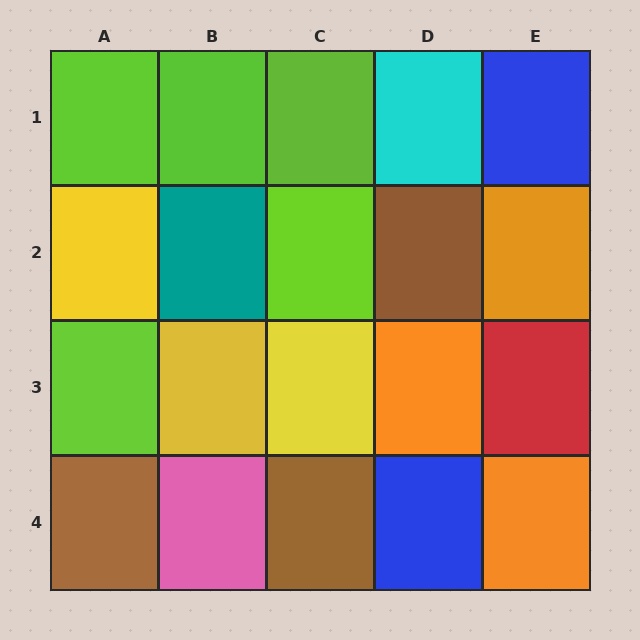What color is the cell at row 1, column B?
Lime.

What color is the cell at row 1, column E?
Blue.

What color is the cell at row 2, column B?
Teal.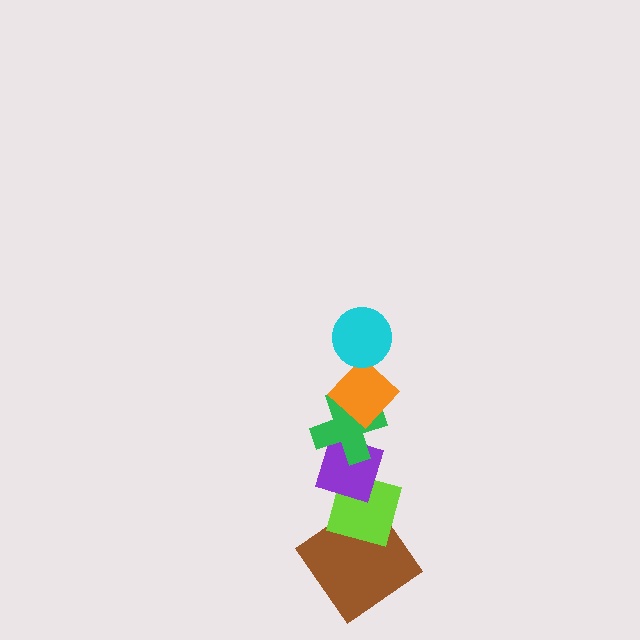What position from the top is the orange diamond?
The orange diamond is 2nd from the top.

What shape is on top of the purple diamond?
The green cross is on top of the purple diamond.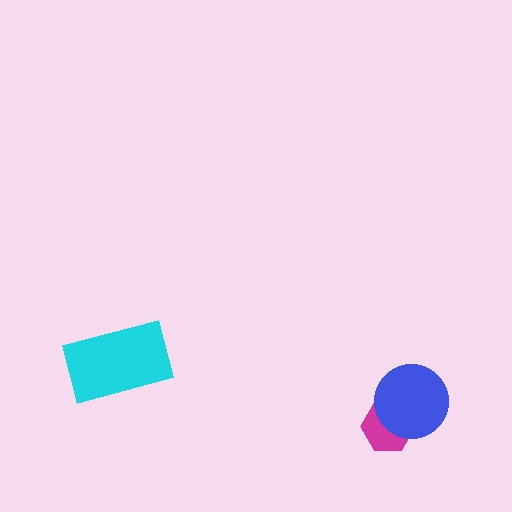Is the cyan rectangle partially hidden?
No, no other shape covers it.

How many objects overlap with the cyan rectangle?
0 objects overlap with the cyan rectangle.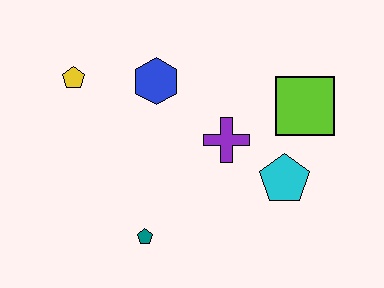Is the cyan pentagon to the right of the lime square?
No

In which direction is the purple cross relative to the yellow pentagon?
The purple cross is to the right of the yellow pentagon.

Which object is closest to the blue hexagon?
The yellow pentagon is closest to the blue hexagon.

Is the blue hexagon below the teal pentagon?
No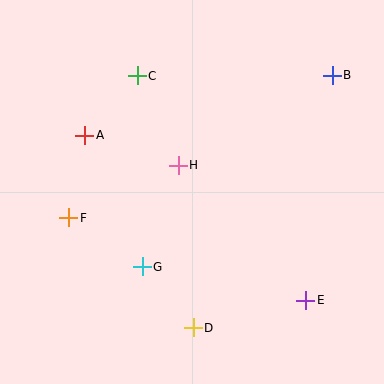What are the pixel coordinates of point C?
Point C is at (137, 76).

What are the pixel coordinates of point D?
Point D is at (193, 328).